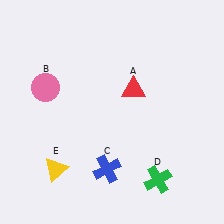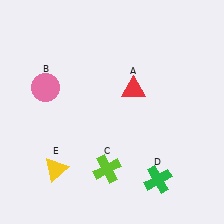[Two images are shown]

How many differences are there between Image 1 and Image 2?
There is 1 difference between the two images.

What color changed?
The cross (C) changed from blue in Image 1 to lime in Image 2.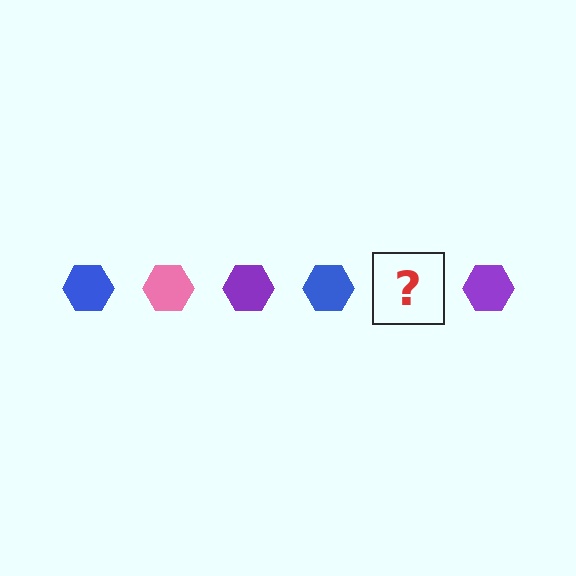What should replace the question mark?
The question mark should be replaced with a pink hexagon.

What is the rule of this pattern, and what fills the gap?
The rule is that the pattern cycles through blue, pink, purple hexagons. The gap should be filled with a pink hexagon.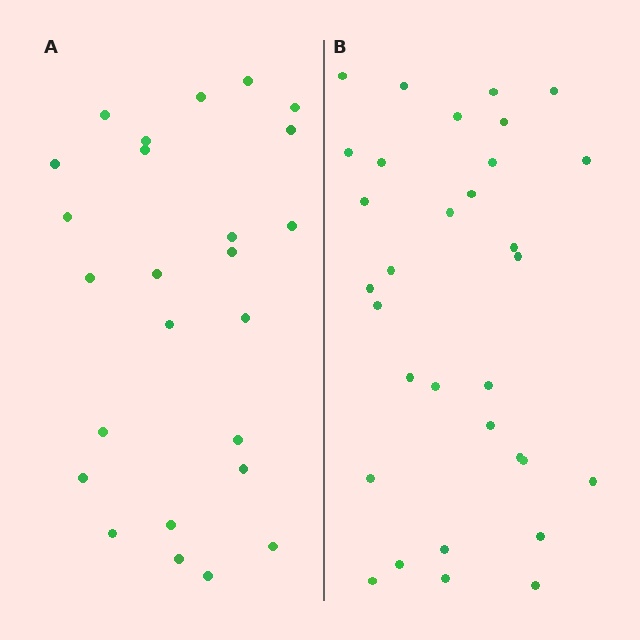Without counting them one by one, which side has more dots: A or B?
Region B (the right region) has more dots.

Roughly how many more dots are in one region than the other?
Region B has roughly 8 or so more dots than region A.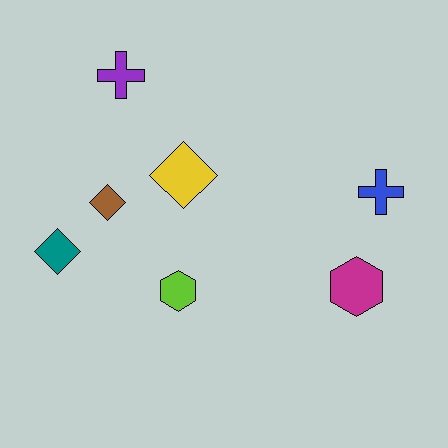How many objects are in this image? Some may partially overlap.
There are 7 objects.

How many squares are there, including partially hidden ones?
There are no squares.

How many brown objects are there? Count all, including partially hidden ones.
There is 1 brown object.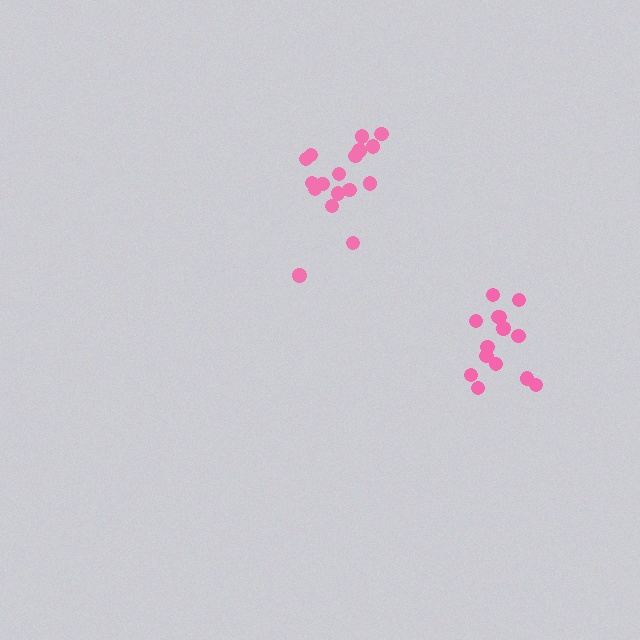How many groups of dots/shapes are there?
There are 2 groups.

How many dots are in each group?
Group 1: 15 dots, Group 2: 17 dots (32 total).